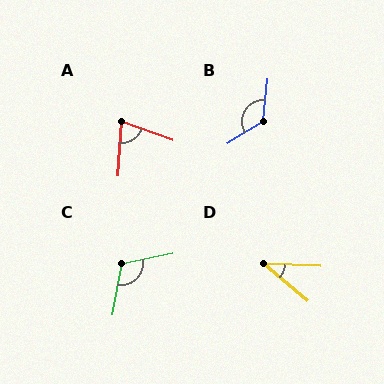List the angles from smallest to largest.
D (37°), A (74°), C (112°), B (127°).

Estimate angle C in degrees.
Approximately 112 degrees.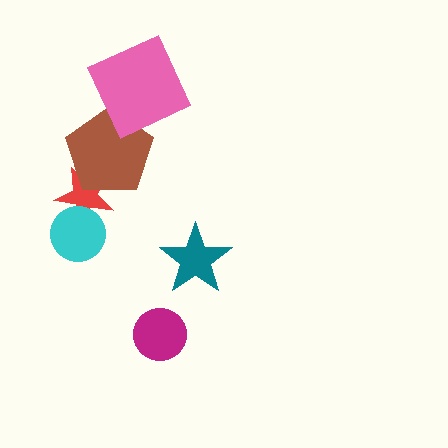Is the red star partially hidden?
Yes, it is partially covered by another shape.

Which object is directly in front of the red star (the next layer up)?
The brown pentagon is directly in front of the red star.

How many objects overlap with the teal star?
0 objects overlap with the teal star.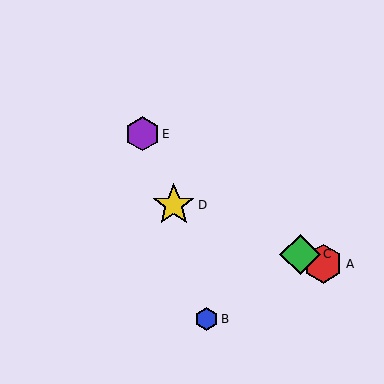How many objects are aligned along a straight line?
3 objects (A, C, D) are aligned along a straight line.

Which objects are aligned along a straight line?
Objects A, C, D are aligned along a straight line.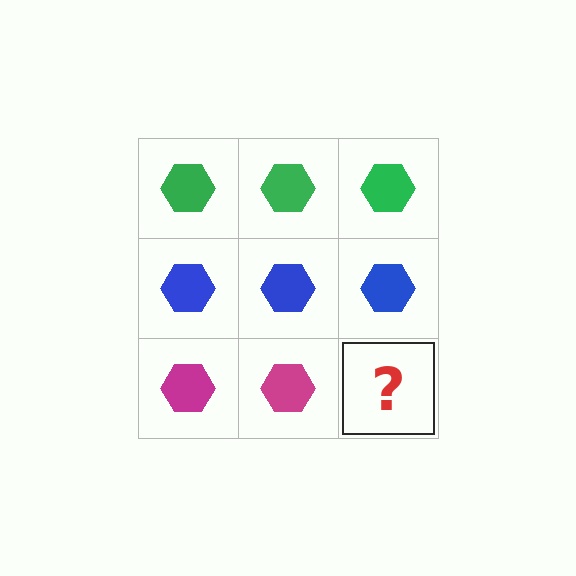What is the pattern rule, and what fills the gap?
The rule is that each row has a consistent color. The gap should be filled with a magenta hexagon.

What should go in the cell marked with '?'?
The missing cell should contain a magenta hexagon.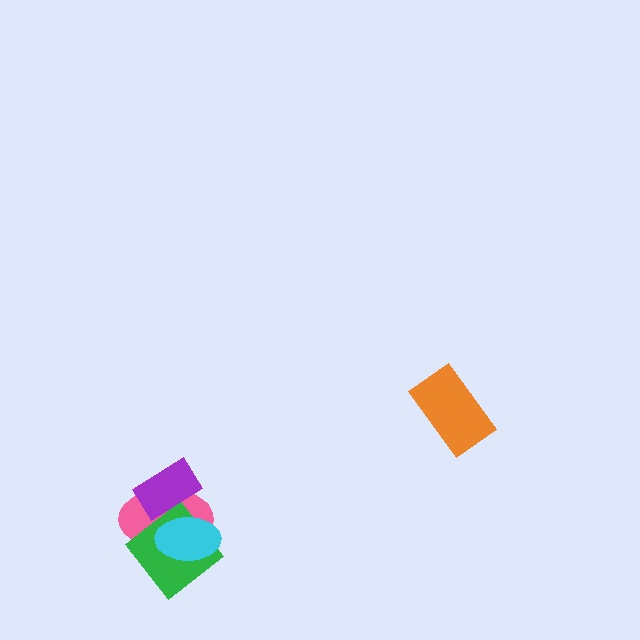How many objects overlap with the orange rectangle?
0 objects overlap with the orange rectangle.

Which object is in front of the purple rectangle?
The cyan ellipse is in front of the purple rectangle.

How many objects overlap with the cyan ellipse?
3 objects overlap with the cyan ellipse.